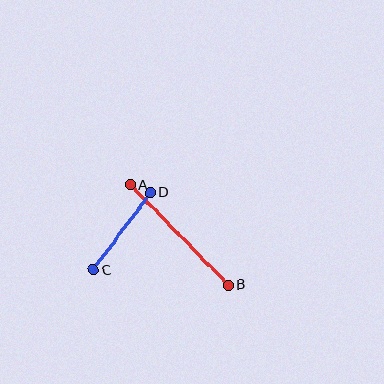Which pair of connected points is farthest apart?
Points A and B are farthest apart.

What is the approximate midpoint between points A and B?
The midpoint is at approximately (179, 235) pixels.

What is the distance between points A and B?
The distance is approximately 141 pixels.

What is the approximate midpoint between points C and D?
The midpoint is at approximately (122, 231) pixels.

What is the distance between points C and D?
The distance is approximately 96 pixels.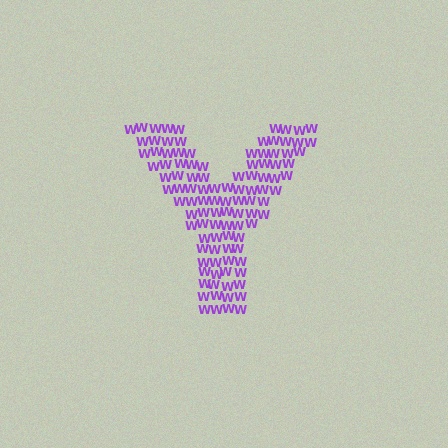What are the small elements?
The small elements are letter W's.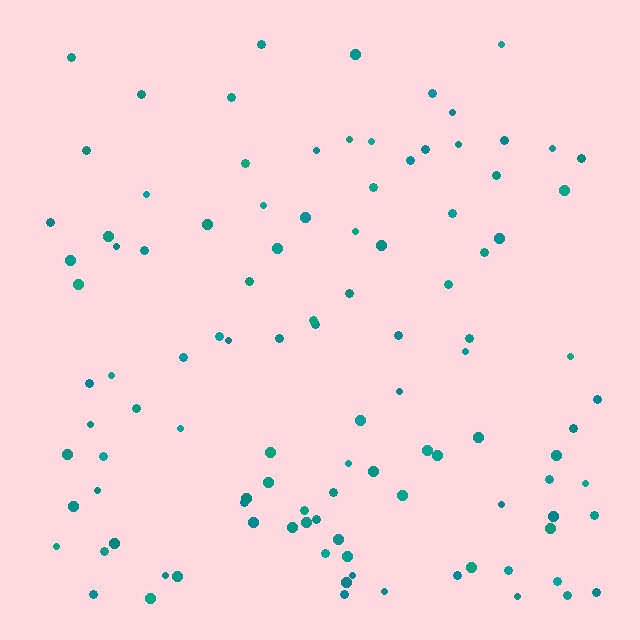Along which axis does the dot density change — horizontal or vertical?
Vertical.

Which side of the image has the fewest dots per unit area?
The top.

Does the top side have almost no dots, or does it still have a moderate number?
Still a moderate number, just noticeably fewer than the bottom.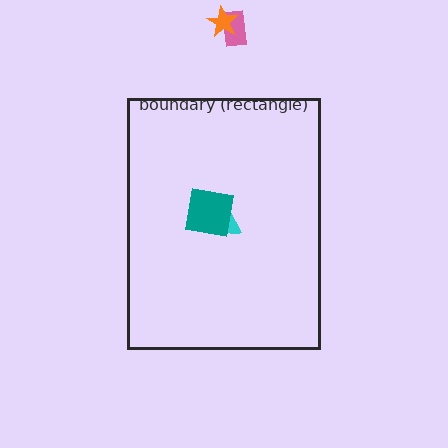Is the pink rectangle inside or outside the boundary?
Outside.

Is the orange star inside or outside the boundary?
Outside.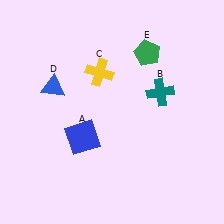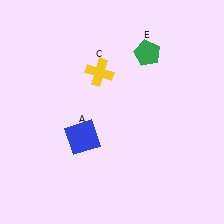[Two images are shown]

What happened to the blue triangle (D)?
The blue triangle (D) was removed in Image 2. It was in the top-left area of Image 1.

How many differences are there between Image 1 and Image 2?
There are 2 differences between the two images.